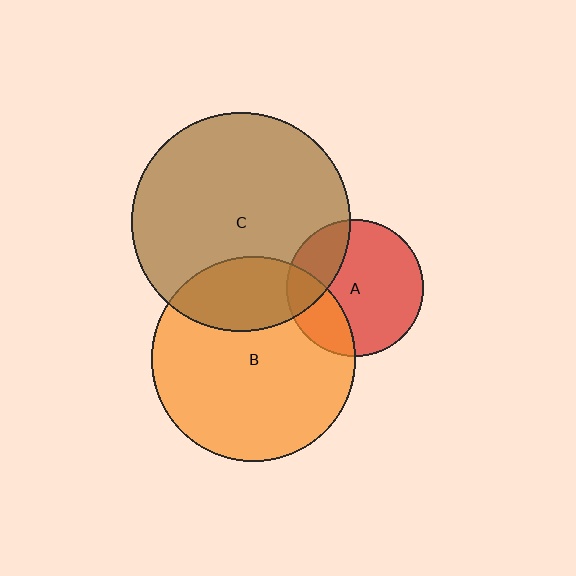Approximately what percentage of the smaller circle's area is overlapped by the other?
Approximately 25%.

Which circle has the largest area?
Circle C (brown).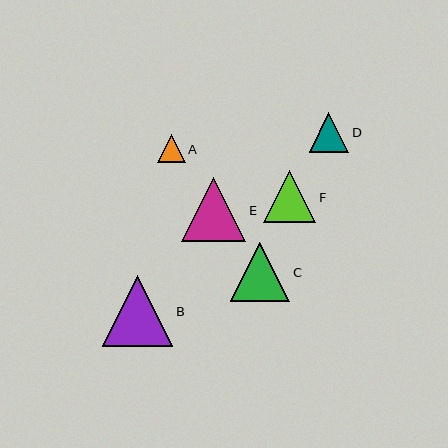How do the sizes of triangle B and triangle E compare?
Triangle B and triangle E are approximately the same size.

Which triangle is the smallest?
Triangle A is the smallest with a size of approximately 28 pixels.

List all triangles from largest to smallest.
From largest to smallest: B, E, C, F, D, A.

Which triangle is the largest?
Triangle B is the largest with a size of approximately 71 pixels.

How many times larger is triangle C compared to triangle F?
Triangle C is approximately 1.1 times the size of triangle F.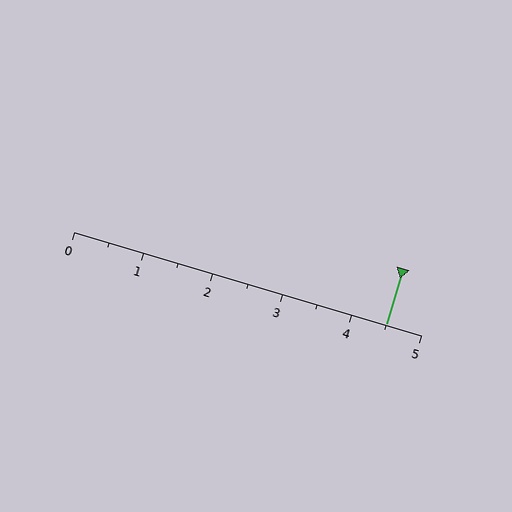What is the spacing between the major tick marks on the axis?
The major ticks are spaced 1 apart.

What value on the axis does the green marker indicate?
The marker indicates approximately 4.5.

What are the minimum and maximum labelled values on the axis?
The axis runs from 0 to 5.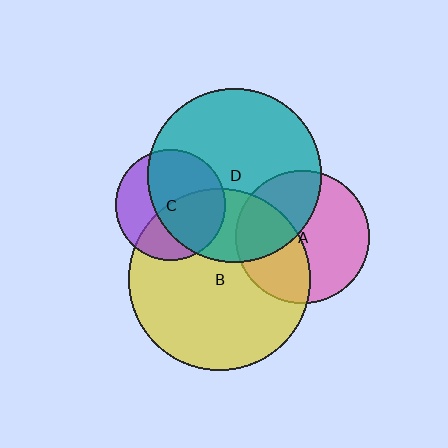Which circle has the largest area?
Circle B (yellow).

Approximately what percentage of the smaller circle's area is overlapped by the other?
Approximately 45%.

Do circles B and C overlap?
Yes.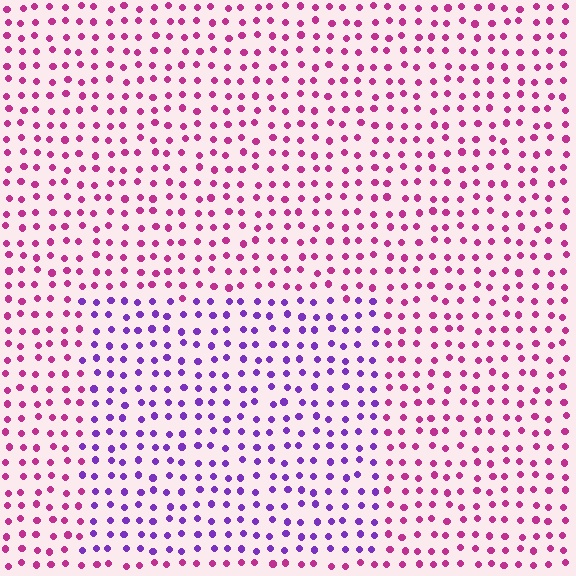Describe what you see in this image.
The image is filled with small magenta elements in a uniform arrangement. A rectangle-shaped region is visible where the elements are tinted to a slightly different hue, forming a subtle color boundary.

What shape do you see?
I see a rectangle.